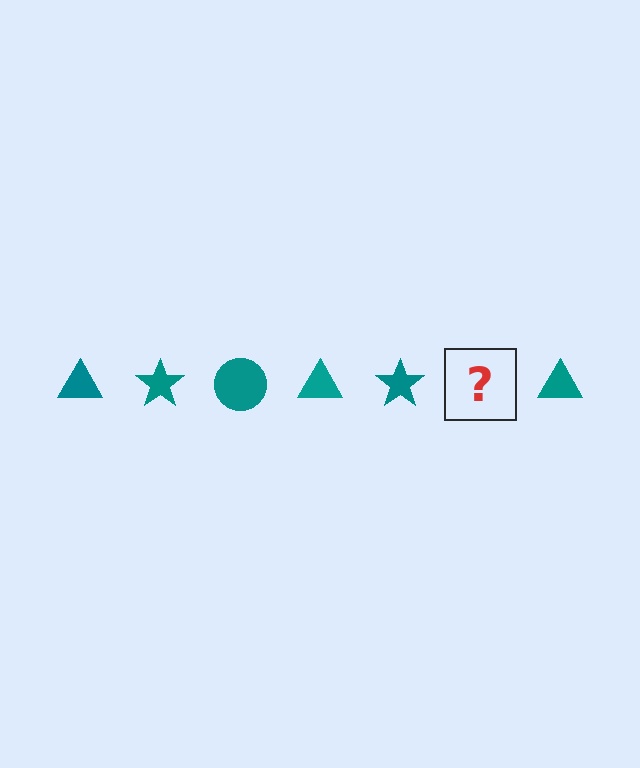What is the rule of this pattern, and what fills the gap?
The rule is that the pattern cycles through triangle, star, circle shapes in teal. The gap should be filled with a teal circle.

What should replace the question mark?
The question mark should be replaced with a teal circle.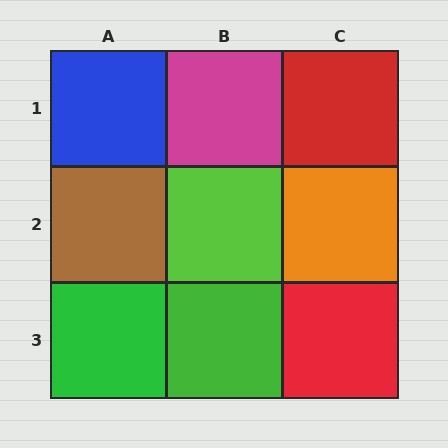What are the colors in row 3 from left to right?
Green, green, red.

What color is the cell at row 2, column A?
Brown.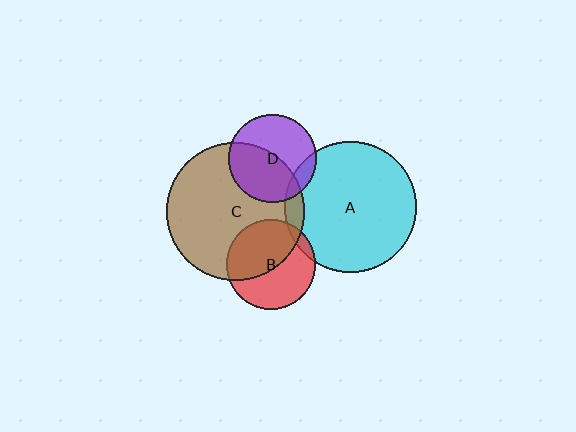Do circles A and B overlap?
Yes.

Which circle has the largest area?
Circle C (brown).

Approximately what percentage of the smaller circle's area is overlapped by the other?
Approximately 5%.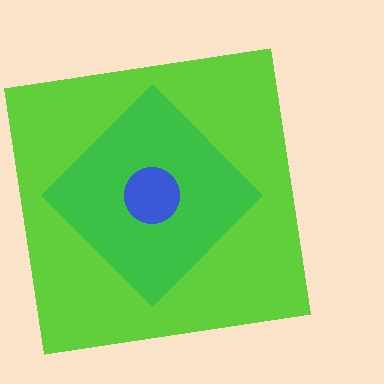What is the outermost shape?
The lime square.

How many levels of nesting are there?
3.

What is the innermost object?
The blue circle.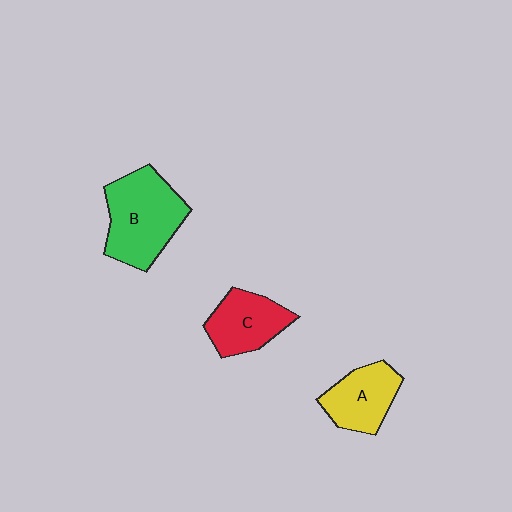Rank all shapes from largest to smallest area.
From largest to smallest: B (green), C (red), A (yellow).